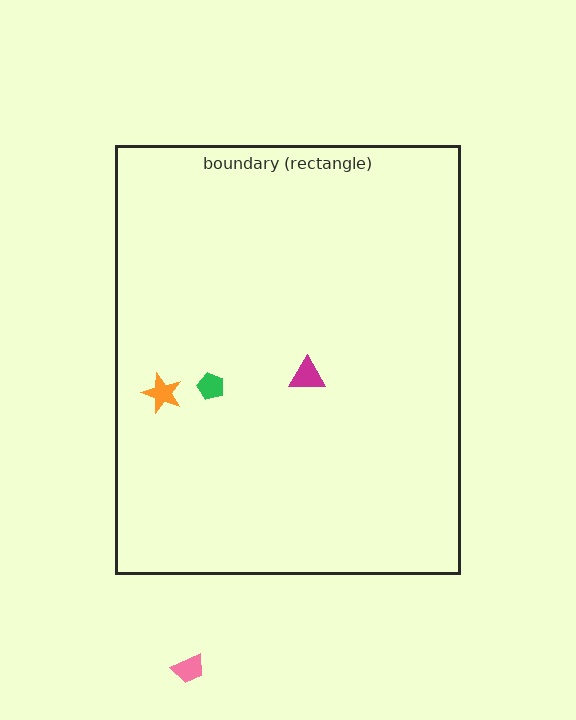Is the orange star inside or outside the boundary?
Inside.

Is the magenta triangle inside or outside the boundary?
Inside.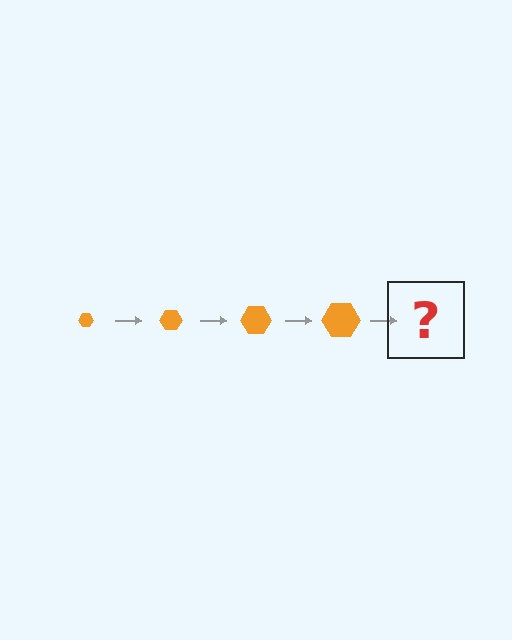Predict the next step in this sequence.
The next step is an orange hexagon, larger than the previous one.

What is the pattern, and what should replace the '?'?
The pattern is that the hexagon gets progressively larger each step. The '?' should be an orange hexagon, larger than the previous one.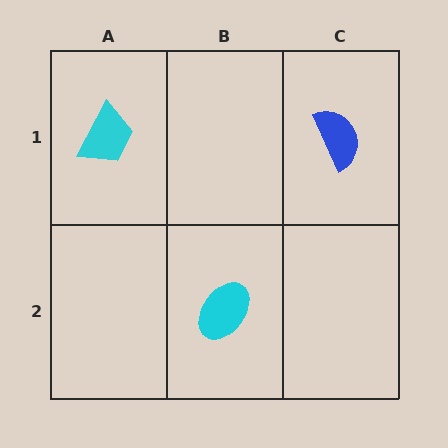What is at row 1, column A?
A cyan trapezoid.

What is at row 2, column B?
A cyan ellipse.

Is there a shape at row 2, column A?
No, that cell is empty.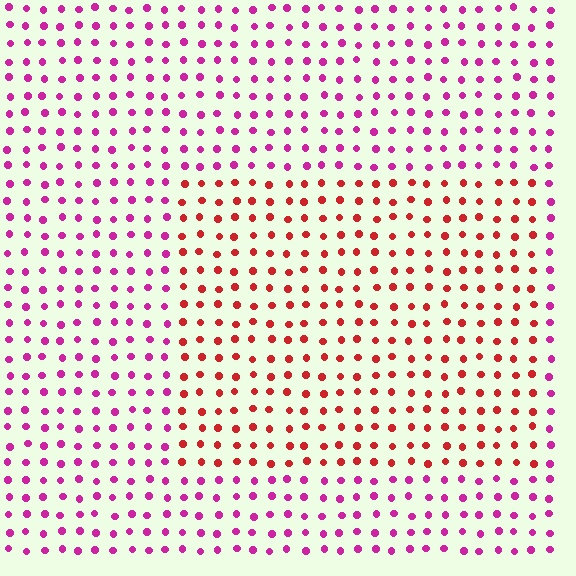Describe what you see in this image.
The image is filled with small magenta elements in a uniform arrangement. A rectangle-shaped region is visible where the elements are tinted to a slightly different hue, forming a subtle color boundary.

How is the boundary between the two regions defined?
The boundary is defined purely by a slight shift in hue (about 43 degrees). Spacing, size, and orientation are identical on both sides.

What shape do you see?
I see a rectangle.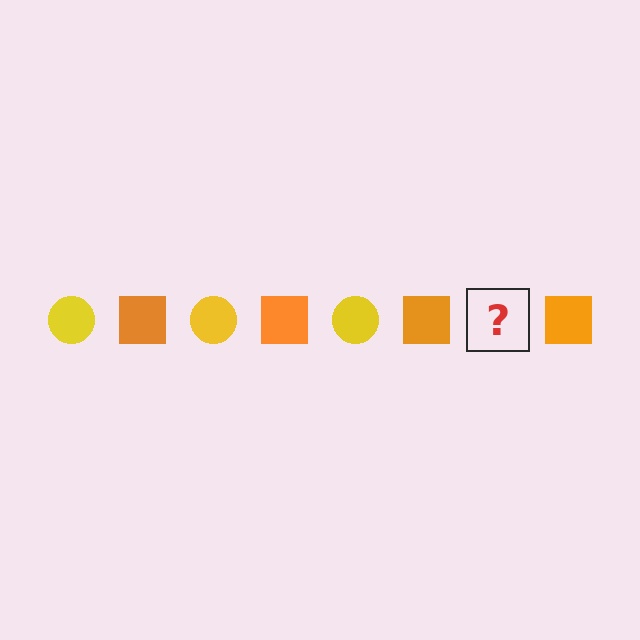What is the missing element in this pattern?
The missing element is a yellow circle.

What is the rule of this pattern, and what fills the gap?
The rule is that the pattern alternates between yellow circle and orange square. The gap should be filled with a yellow circle.